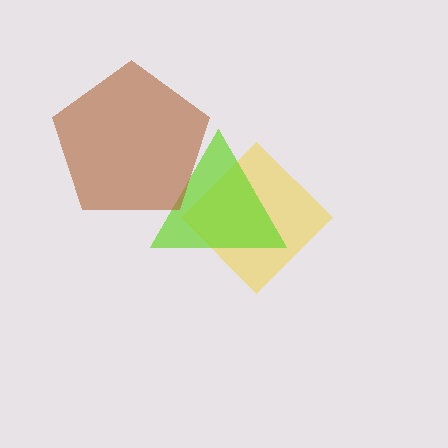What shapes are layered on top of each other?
The layered shapes are: a yellow diamond, a lime triangle, a brown pentagon.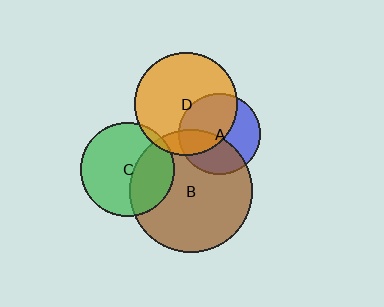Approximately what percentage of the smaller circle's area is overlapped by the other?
Approximately 15%.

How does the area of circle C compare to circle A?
Approximately 1.3 times.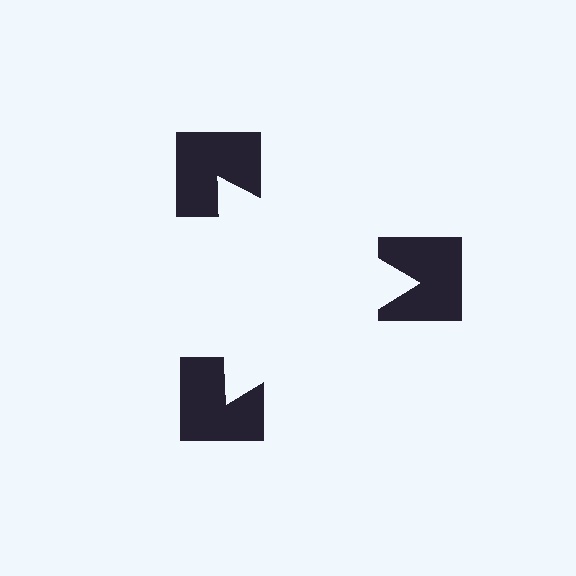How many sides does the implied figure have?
3 sides.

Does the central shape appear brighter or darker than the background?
It typically appears slightly brighter than the background, even though no actual brightness change is drawn.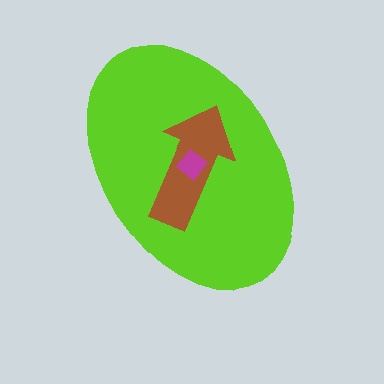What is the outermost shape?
The lime ellipse.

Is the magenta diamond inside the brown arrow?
Yes.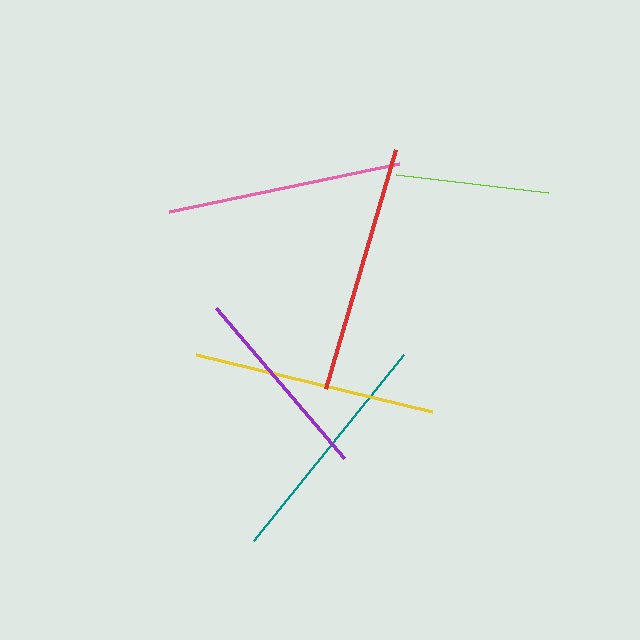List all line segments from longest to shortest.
From longest to shortest: red, yellow, teal, pink, purple, lime.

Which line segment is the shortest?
The lime line is the shortest at approximately 153 pixels.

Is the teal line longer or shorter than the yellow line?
The yellow line is longer than the teal line.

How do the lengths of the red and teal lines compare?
The red and teal lines are approximately the same length.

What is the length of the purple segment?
The purple segment is approximately 197 pixels long.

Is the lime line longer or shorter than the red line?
The red line is longer than the lime line.